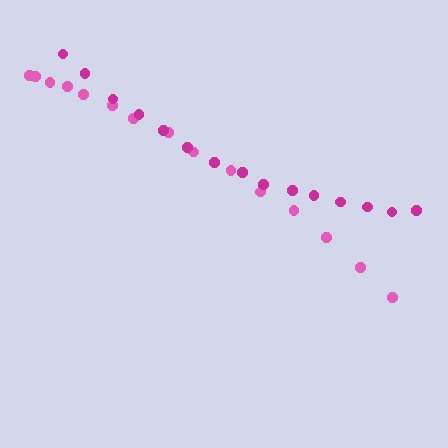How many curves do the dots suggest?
There are 2 distinct paths.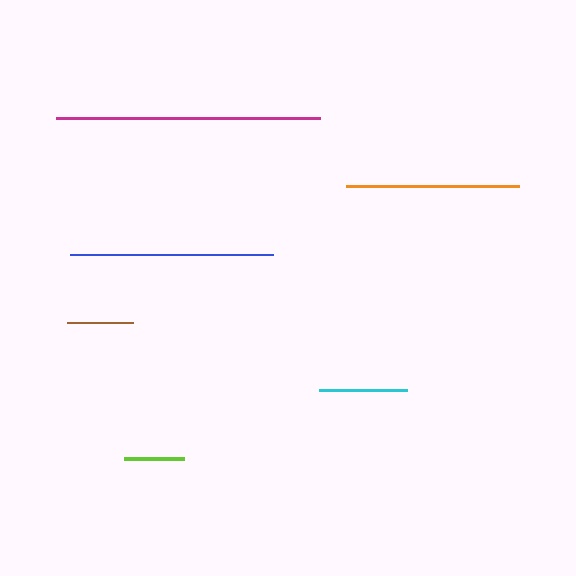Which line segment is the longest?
The magenta line is the longest at approximately 264 pixels.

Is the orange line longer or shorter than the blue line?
The blue line is longer than the orange line.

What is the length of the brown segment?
The brown segment is approximately 66 pixels long.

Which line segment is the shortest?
The lime line is the shortest at approximately 60 pixels.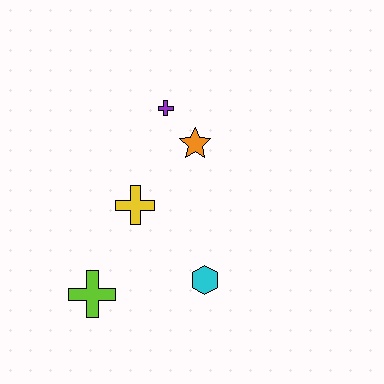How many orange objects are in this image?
There is 1 orange object.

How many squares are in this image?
There are no squares.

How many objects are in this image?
There are 5 objects.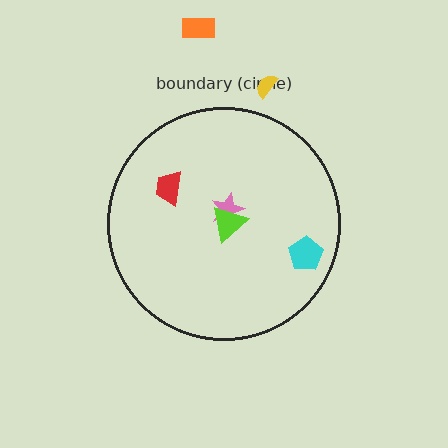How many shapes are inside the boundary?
4 inside, 2 outside.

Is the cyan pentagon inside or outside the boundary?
Inside.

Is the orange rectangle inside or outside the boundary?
Outside.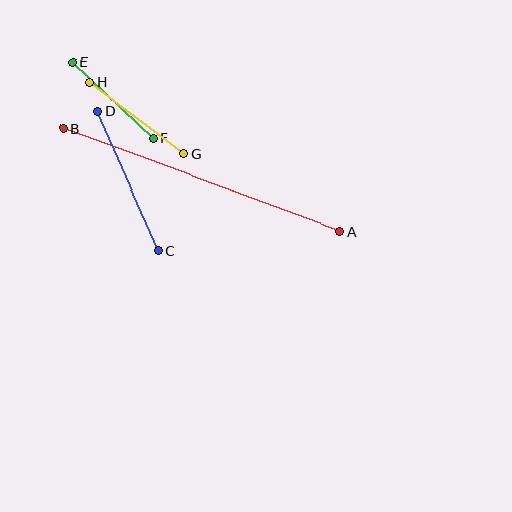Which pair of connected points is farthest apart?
Points A and B are farthest apart.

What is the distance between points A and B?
The distance is approximately 295 pixels.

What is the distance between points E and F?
The distance is approximately 111 pixels.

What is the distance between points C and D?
The distance is approximately 152 pixels.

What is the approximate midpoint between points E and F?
The midpoint is at approximately (113, 100) pixels.